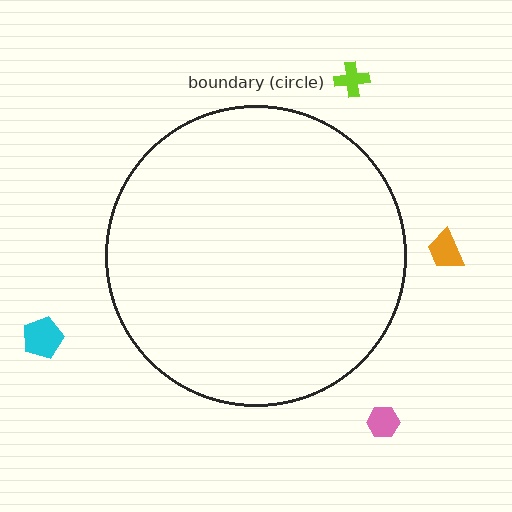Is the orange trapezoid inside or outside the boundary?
Outside.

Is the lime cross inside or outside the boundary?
Outside.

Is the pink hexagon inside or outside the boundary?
Outside.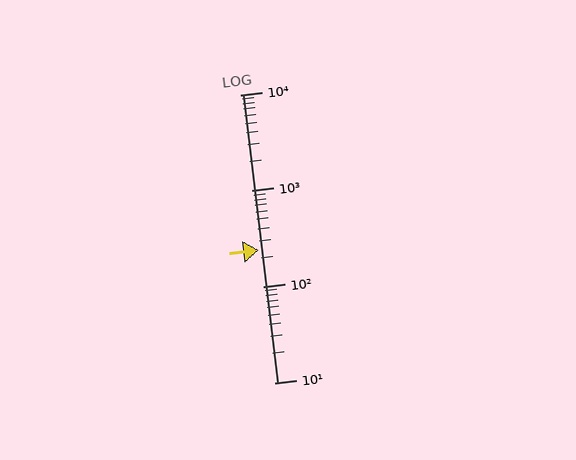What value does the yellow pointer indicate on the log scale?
The pointer indicates approximately 240.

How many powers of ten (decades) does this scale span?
The scale spans 3 decades, from 10 to 10000.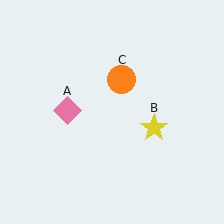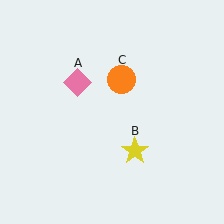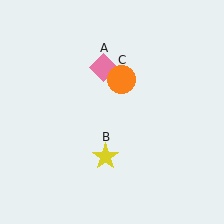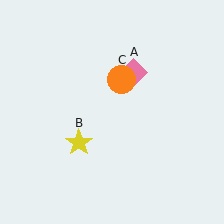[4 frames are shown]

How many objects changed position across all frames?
2 objects changed position: pink diamond (object A), yellow star (object B).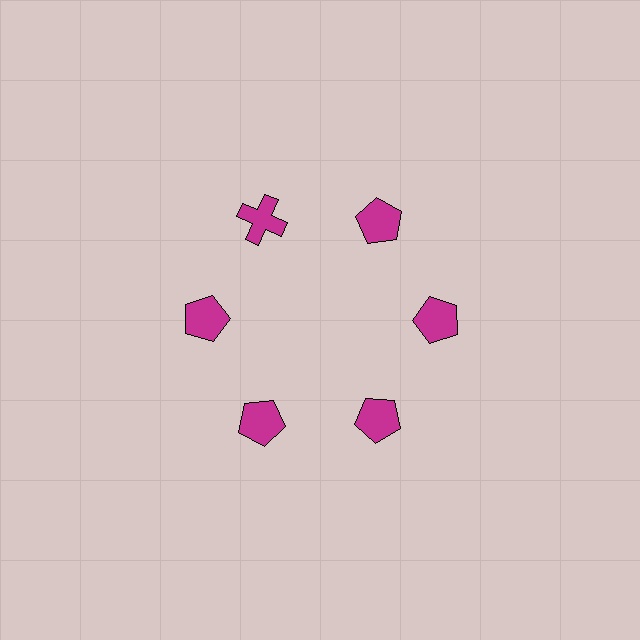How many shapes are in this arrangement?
There are 6 shapes arranged in a ring pattern.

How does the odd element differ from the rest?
It has a different shape: cross instead of pentagon.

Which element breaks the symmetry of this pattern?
The magenta cross at roughly the 11 o'clock position breaks the symmetry. All other shapes are magenta pentagons.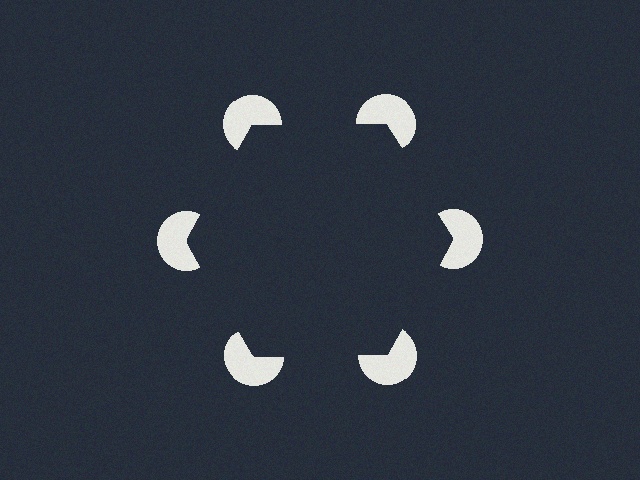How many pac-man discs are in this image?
There are 6 — one at each vertex of the illusory hexagon.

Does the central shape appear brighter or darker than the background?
It typically appears slightly darker than the background, even though no actual brightness change is drawn.